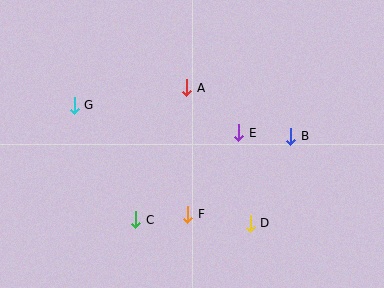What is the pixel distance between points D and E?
The distance between D and E is 91 pixels.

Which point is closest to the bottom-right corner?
Point D is closest to the bottom-right corner.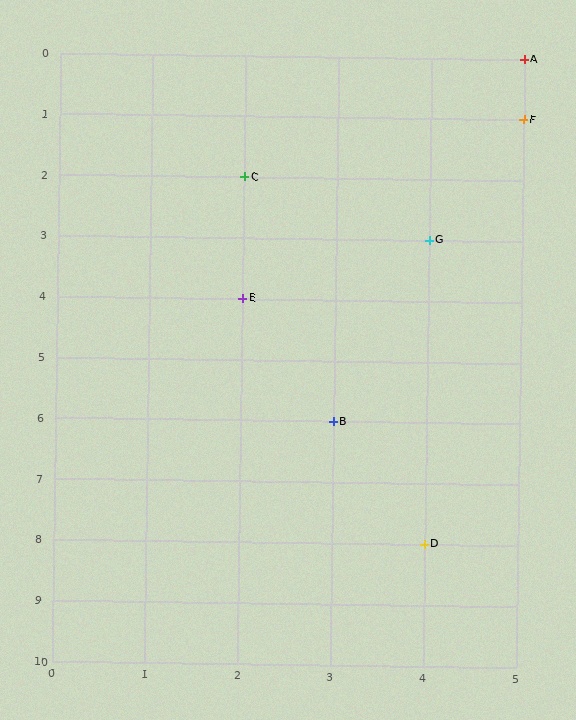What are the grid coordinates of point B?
Point B is at grid coordinates (3, 6).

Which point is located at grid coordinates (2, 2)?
Point C is at (2, 2).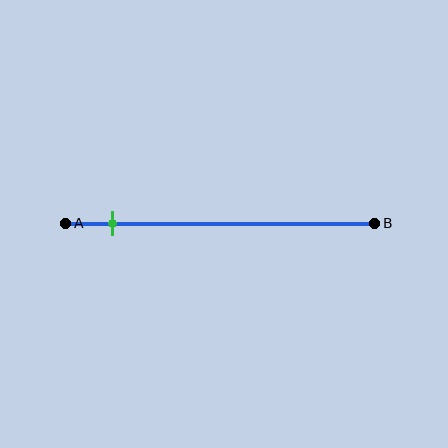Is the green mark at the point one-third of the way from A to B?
No, the mark is at about 15% from A, not at the 33% one-third point.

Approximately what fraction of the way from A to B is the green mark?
The green mark is approximately 15% of the way from A to B.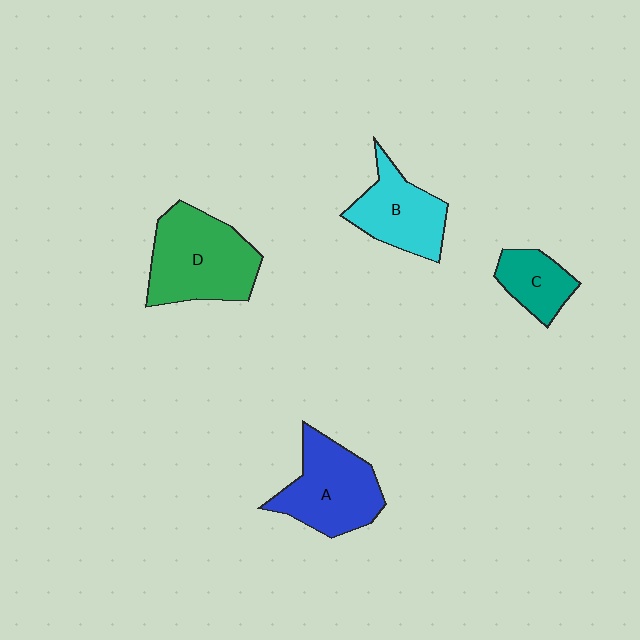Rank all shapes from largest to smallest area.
From largest to smallest: D (green), A (blue), B (cyan), C (teal).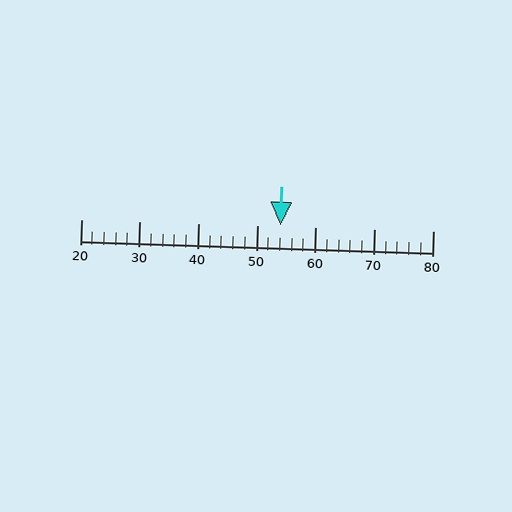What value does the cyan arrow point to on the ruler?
The cyan arrow points to approximately 54.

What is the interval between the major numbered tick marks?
The major tick marks are spaced 10 units apart.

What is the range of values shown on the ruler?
The ruler shows values from 20 to 80.